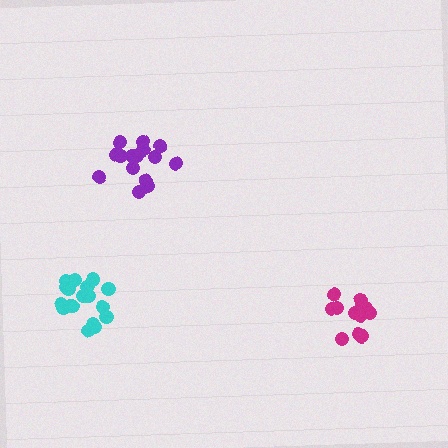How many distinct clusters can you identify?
There are 3 distinct clusters.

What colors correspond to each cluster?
The clusters are colored: cyan, magenta, purple.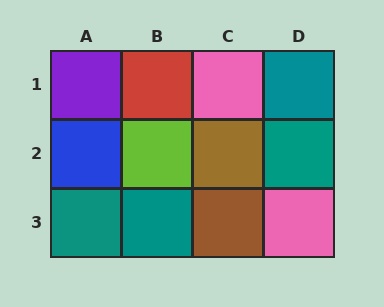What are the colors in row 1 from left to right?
Purple, red, pink, teal.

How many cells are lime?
1 cell is lime.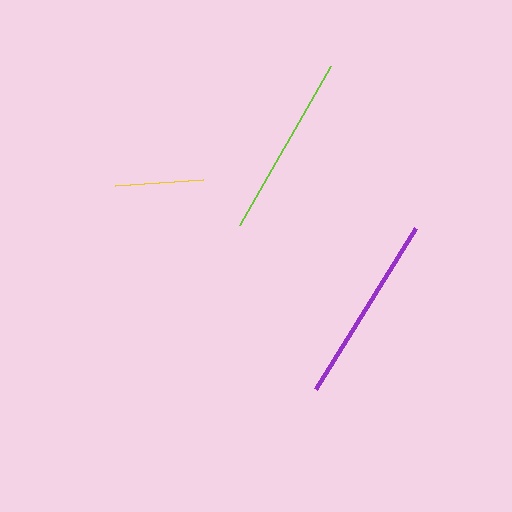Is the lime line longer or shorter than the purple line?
The purple line is longer than the lime line.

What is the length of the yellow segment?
The yellow segment is approximately 89 pixels long.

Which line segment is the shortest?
The yellow line is the shortest at approximately 89 pixels.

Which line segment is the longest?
The purple line is the longest at approximately 191 pixels.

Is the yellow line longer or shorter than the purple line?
The purple line is longer than the yellow line.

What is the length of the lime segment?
The lime segment is approximately 183 pixels long.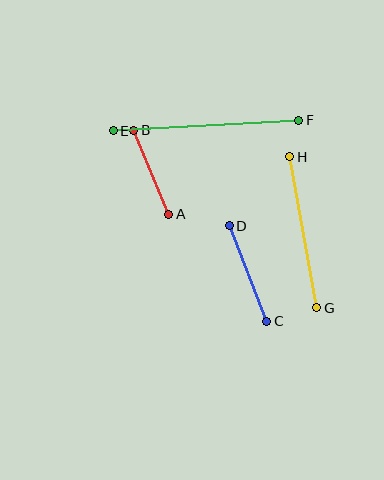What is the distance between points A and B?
The distance is approximately 90 pixels.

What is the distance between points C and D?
The distance is approximately 103 pixels.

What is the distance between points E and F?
The distance is approximately 186 pixels.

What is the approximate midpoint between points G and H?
The midpoint is at approximately (303, 232) pixels.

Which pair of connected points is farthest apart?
Points E and F are farthest apart.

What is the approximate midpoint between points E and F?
The midpoint is at approximately (206, 125) pixels.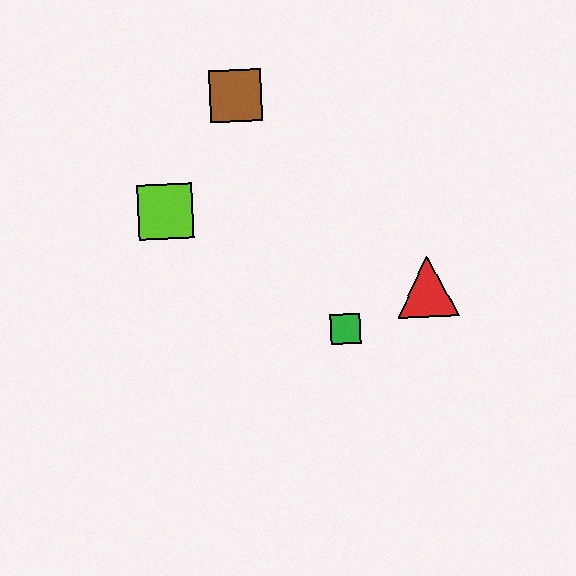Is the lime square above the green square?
Yes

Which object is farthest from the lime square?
The red triangle is farthest from the lime square.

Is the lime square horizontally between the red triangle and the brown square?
No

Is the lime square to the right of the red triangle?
No